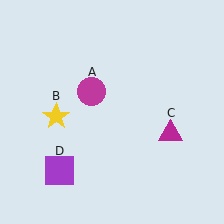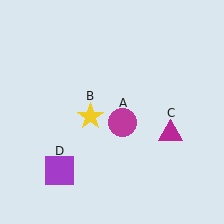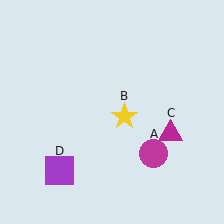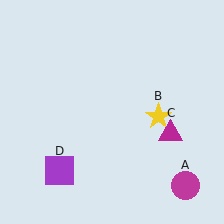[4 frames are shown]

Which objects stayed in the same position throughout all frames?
Magenta triangle (object C) and purple square (object D) remained stationary.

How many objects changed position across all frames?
2 objects changed position: magenta circle (object A), yellow star (object B).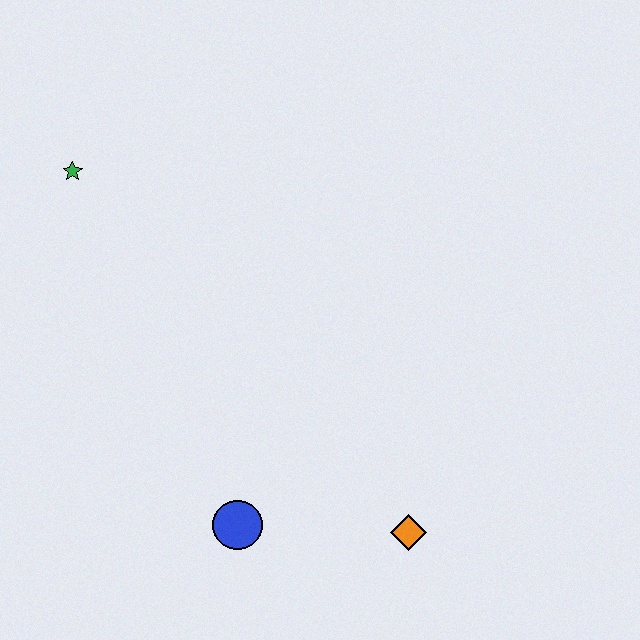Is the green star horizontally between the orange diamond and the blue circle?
No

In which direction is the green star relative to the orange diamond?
The green star is above the orange diamond.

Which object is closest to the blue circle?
The orange diamond is closest to the blue circle.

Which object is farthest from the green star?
The orange diamond is farthest from the green star.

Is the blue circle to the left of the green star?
No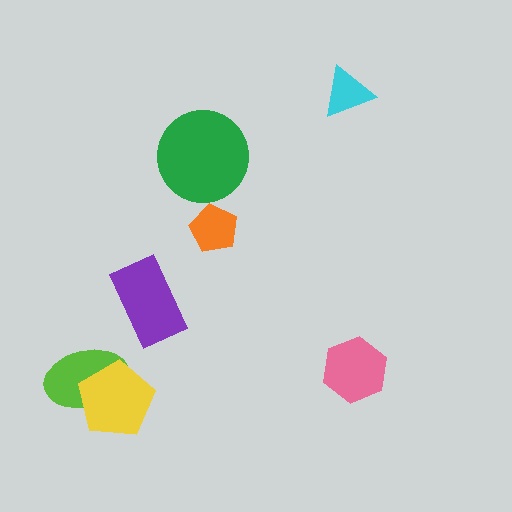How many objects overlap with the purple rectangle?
0 objects overlap with the purple rectangle.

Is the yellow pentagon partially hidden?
No, no other shape covers it.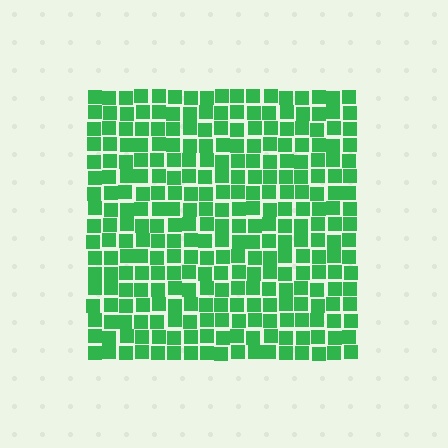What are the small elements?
The small elements are squares.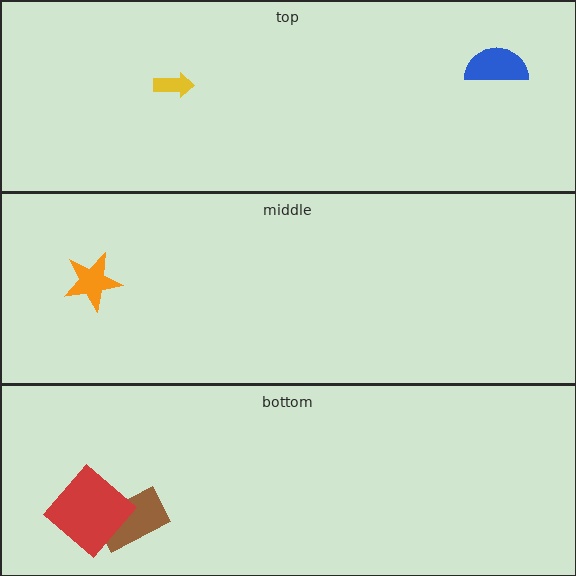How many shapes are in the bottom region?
2.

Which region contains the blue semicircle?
The top region.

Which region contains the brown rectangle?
The bottom region.